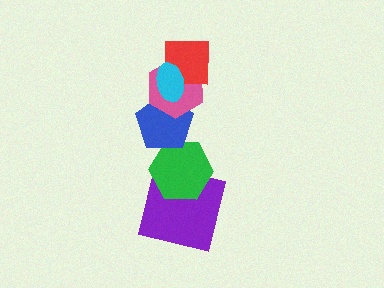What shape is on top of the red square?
The cyan ellipse is on top of the red square.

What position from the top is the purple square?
The purple square is 6th from the top.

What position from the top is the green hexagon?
The green hexagon is 5th from the top.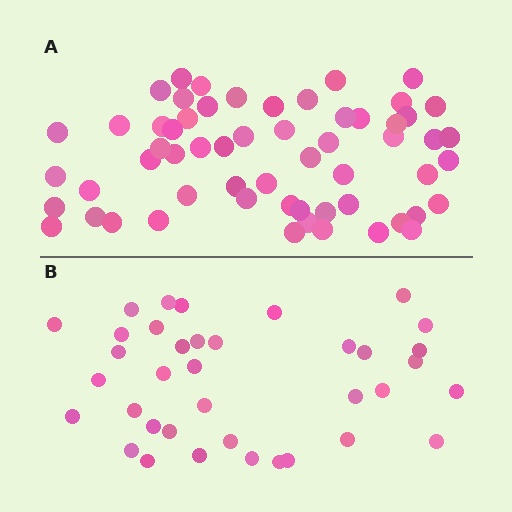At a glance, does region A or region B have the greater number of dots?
Region A (the top region) has more dots.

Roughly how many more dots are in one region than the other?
Region A has approximately 20 more dots than region B.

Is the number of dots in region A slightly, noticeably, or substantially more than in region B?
Region A has substantially more. The ratio is roughly 1.6 to 1.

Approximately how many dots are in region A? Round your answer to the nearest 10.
About 60 dots. (The exact count is 59, which rounds to 60.)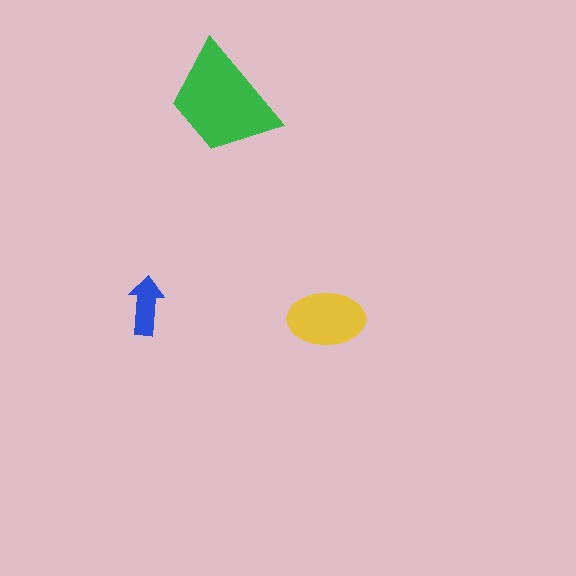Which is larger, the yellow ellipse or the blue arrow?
The yellow ellipse.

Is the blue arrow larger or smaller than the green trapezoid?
Smaller.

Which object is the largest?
The green trapezoid.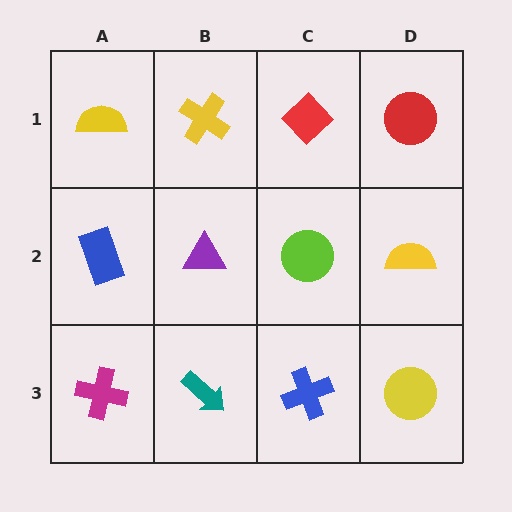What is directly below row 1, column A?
A blue rectangle.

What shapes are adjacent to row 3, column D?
A yellow semicircle (row 2, column D), a blue cross (row 3, column C).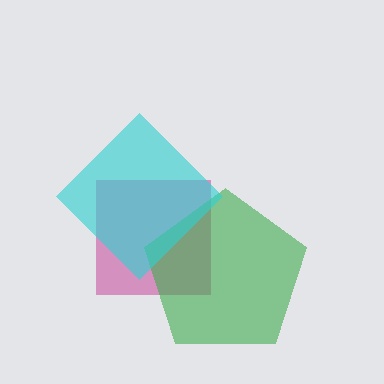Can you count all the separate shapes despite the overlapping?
Yes, there are 3 separate shapes.